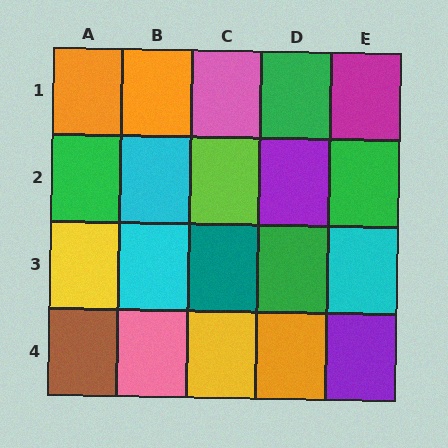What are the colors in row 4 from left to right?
Brown, pink, yellow, orange, purple.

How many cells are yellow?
2 cells are yellow.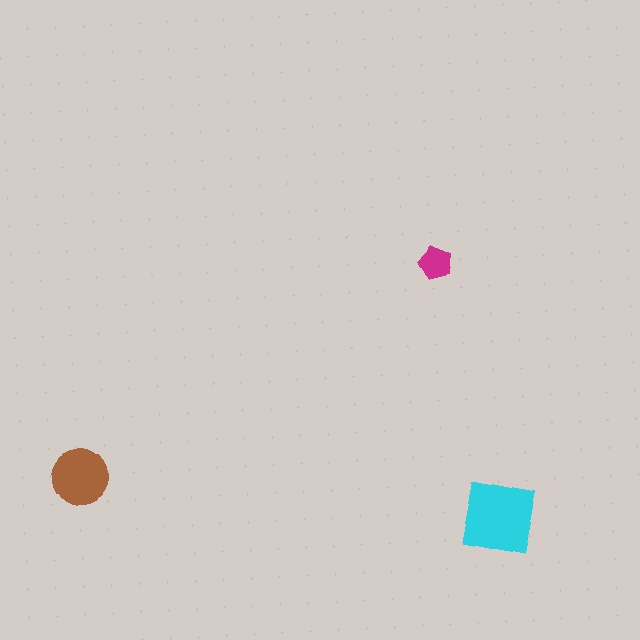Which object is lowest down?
The cyan square is bottommost.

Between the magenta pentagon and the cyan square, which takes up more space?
The cyan square.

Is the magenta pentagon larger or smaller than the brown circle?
Smaller.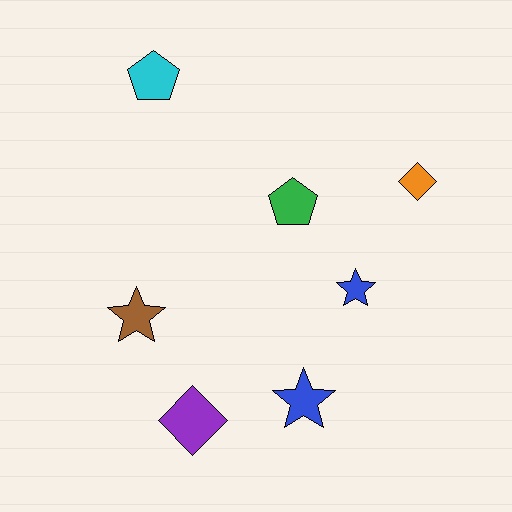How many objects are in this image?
There are 7 objects.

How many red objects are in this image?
There are no red objects.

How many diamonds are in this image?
There are 2 diamonds.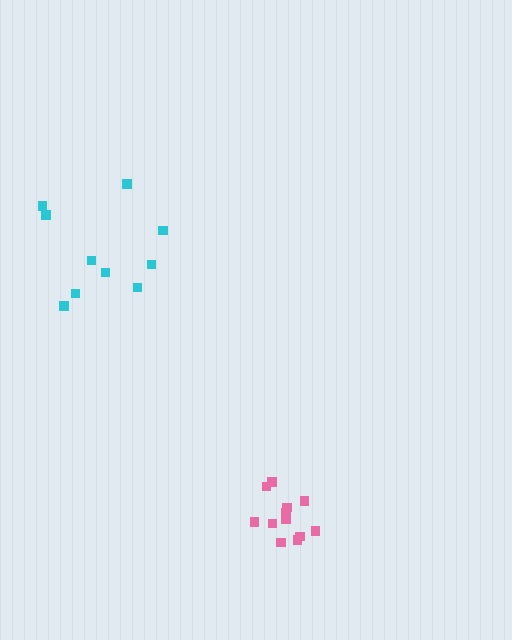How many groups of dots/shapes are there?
There are 2 groups.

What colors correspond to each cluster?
The clusters are colored: pink, cyan.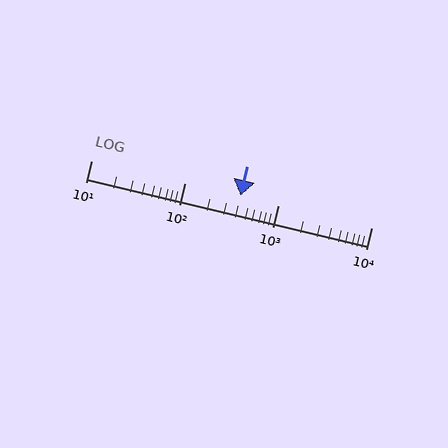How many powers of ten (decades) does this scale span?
The scale spans 3 decades, from 10 to 10000.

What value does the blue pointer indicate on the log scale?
The pointer indicates approximately 400.